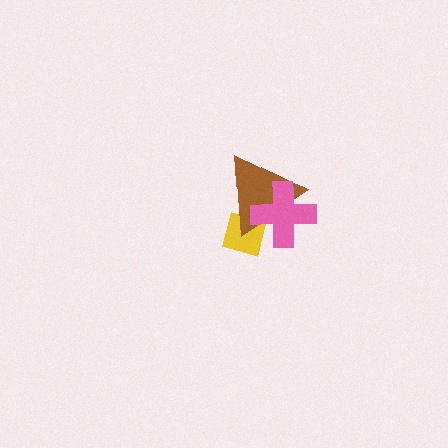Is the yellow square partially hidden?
Yes, it is partially covered by another shape.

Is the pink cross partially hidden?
No, no other shape covers it.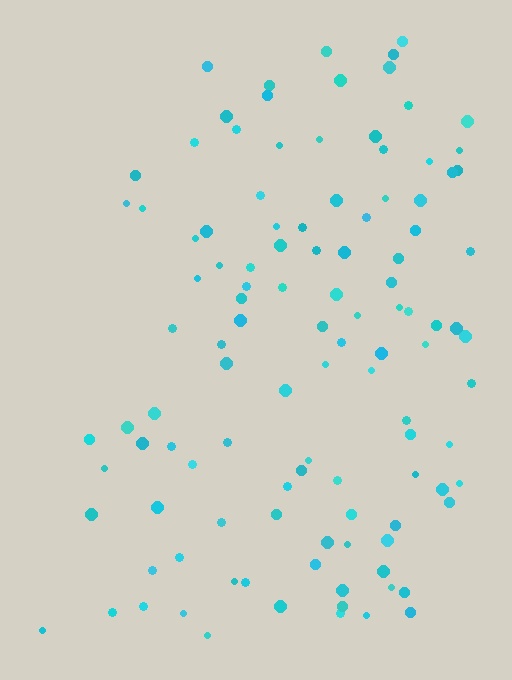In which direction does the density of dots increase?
From left to right, with the right side densest.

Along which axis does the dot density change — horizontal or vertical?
Horizontal.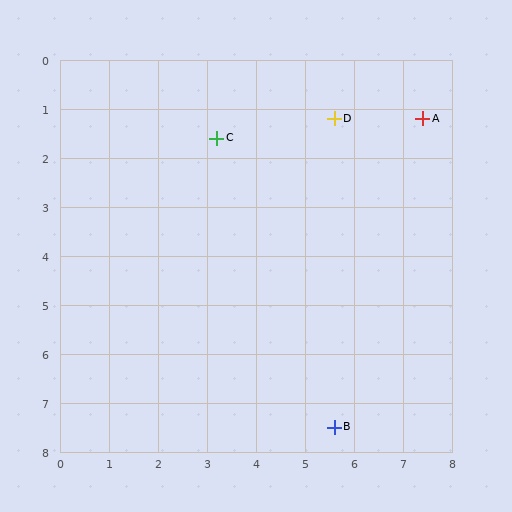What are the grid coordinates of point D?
Point D is at approximately (5.6, 1.2).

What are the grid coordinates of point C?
Point C is at approximately (3.2, 1.6).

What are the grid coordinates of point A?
Point A is at approximately (7.4, 1.2).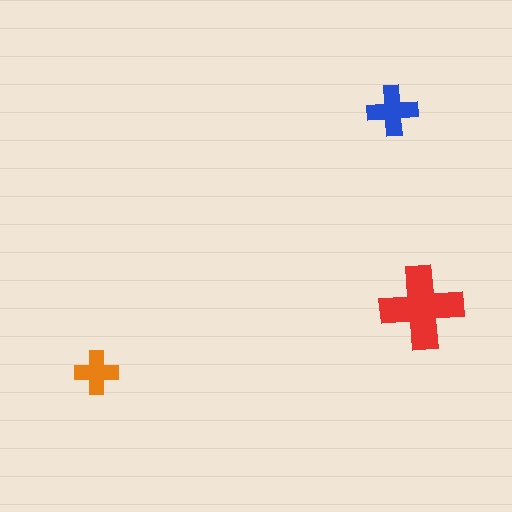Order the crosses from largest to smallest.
the red one, the blue one, the orange one.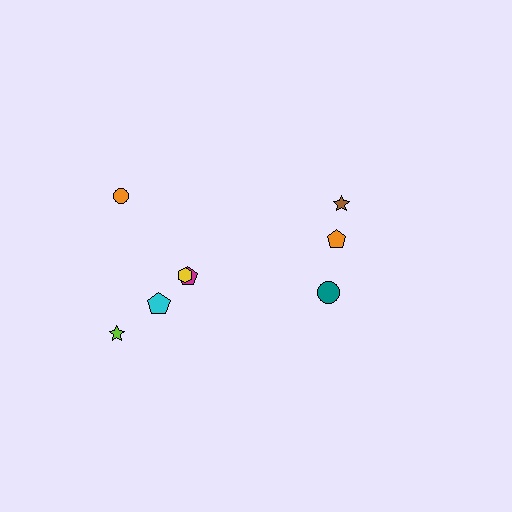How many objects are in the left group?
There are 5 objects.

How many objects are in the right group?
There are 3 objects.